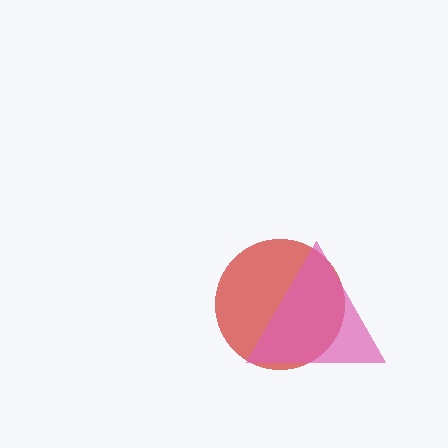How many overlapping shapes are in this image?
There are 2 overlapping shapes in the image.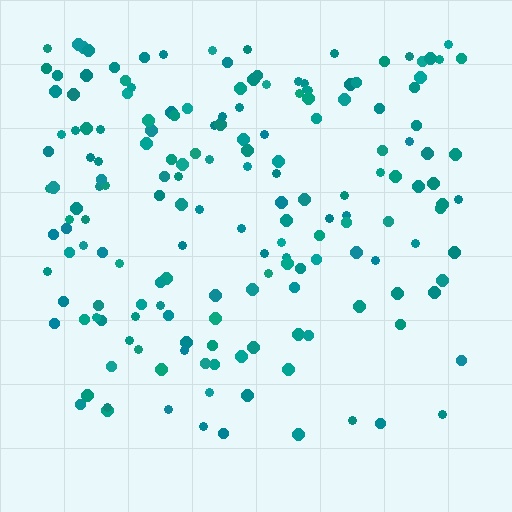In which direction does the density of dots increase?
From bottom to top, with the top side densest.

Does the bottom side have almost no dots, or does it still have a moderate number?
Still a moderate number, just noticeably fewer than the top.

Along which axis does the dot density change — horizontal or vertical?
Vertical.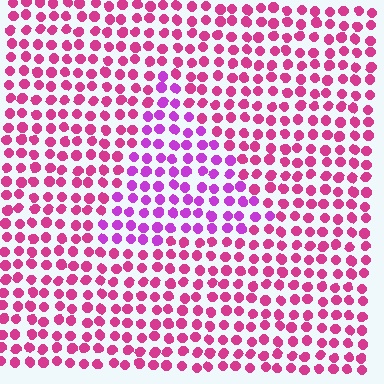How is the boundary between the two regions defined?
The boundary is defined purely by a slight shift in hue (about 33 degrees). Spacing, size, and orientation are identical on both sides.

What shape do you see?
I see a triangle.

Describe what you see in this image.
The image is filled with small magenta elements in a uniform arrangement. A triangle-shaped region is visible where the elements are tinted to a slightly different hue, forming a subtle color boundary.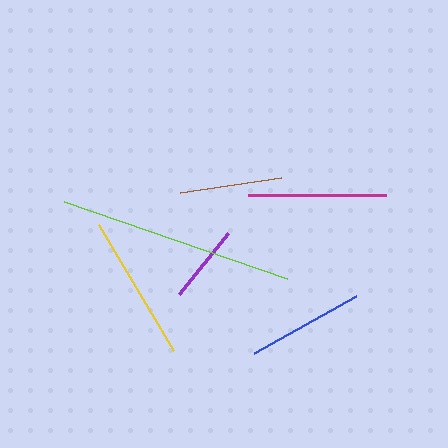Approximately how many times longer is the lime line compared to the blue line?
The lime line is approximately 2.0 times the length of the blue line.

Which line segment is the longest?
The lime line is the longest at approximately 235 pixels.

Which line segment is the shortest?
The purple line is the shortest at approximately 79 pixels.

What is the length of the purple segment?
The purple segment is approximately 79 pixels long.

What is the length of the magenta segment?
The magenta segment is approximately 138 pixels long.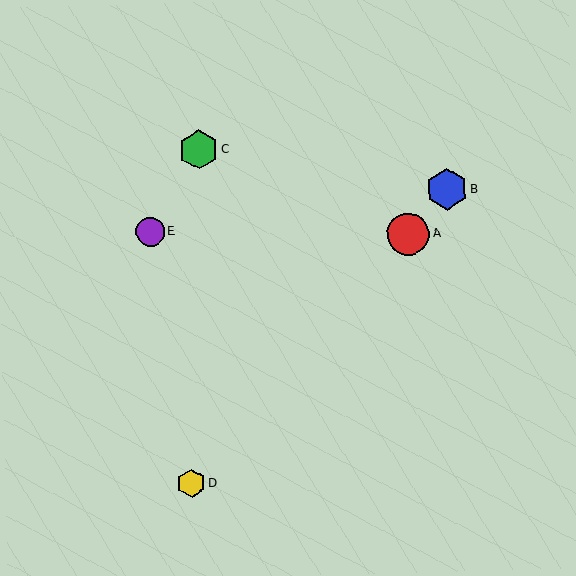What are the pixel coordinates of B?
Object B is at (447, 189).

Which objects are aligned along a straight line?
Objects A, B, D are aligned along a straight line.